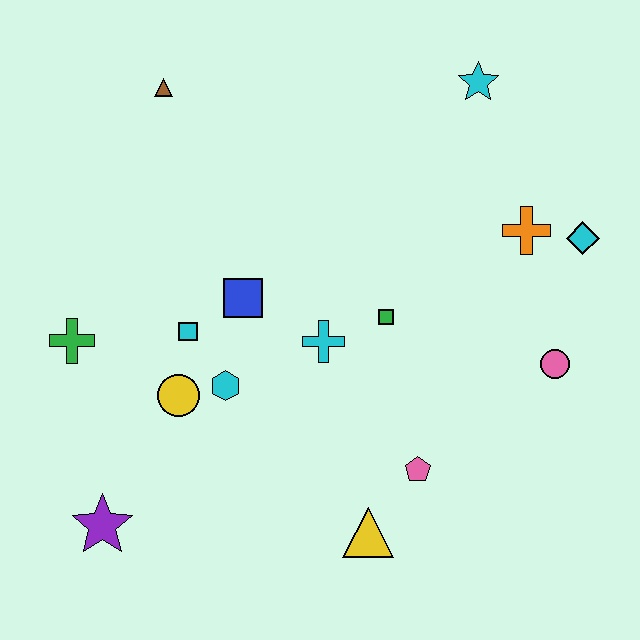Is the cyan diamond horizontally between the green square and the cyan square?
No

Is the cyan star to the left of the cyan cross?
No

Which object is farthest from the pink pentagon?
The brown triangle is farthest from the pink pentagon.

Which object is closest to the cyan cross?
The green square is closest to the cyan cross.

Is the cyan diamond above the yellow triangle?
Yes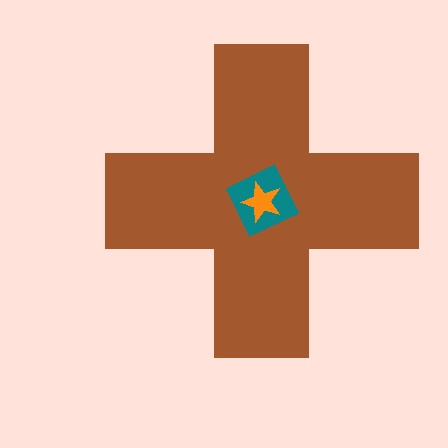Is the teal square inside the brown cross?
Yes.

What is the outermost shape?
The brown cross.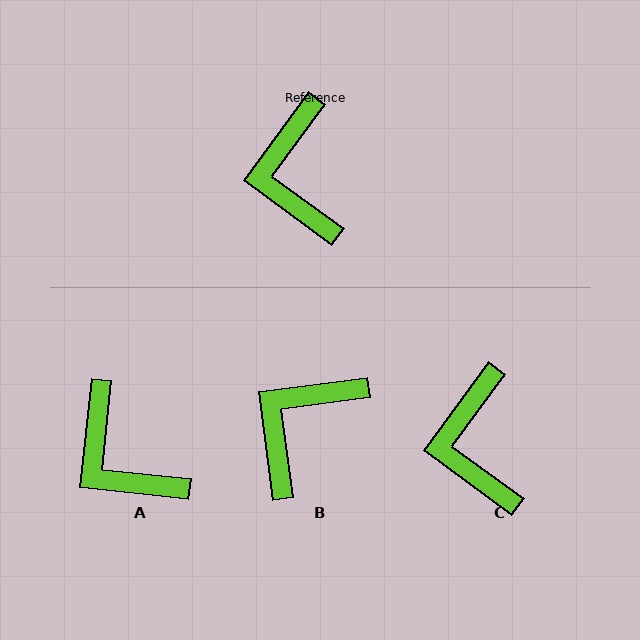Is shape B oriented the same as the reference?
No, it is off by about 46 degrees.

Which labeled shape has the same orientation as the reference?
C.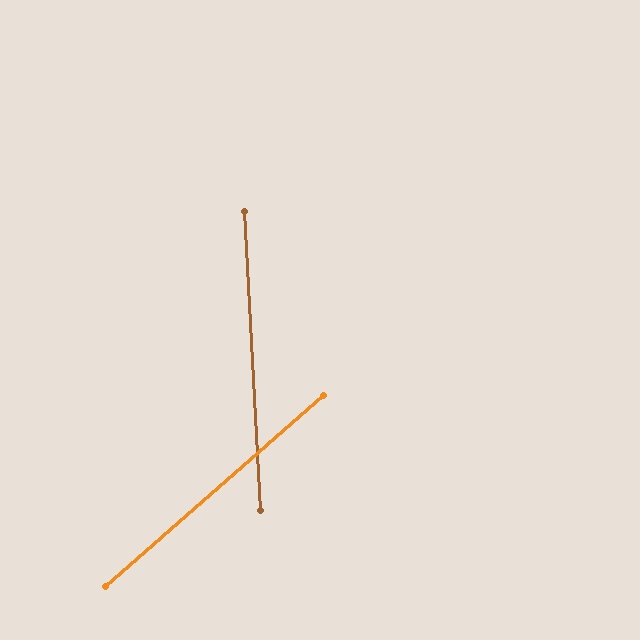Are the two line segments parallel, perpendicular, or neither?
Neither parallel nor perpendicular — they differ by about 52°.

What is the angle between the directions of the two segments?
Approximately 52 degrees.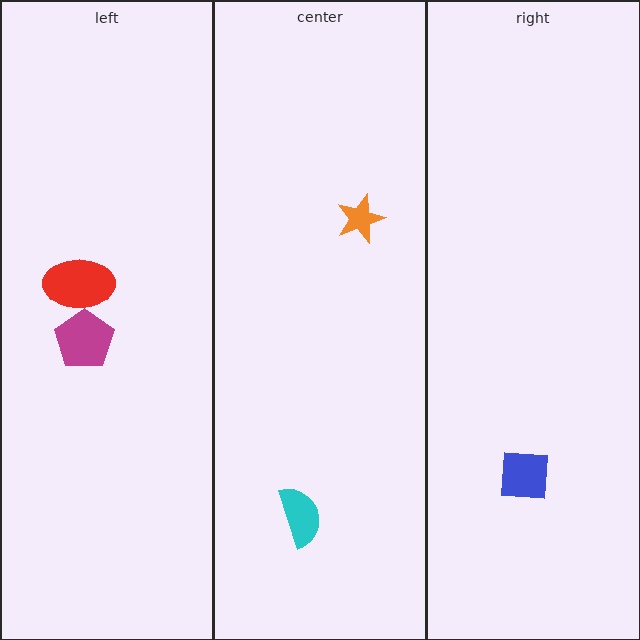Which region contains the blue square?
The right region.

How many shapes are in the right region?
1.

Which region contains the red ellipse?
The left region.